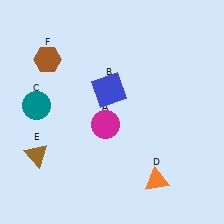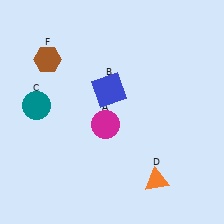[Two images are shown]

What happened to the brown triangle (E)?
The brown triangle (E) was removed in Image 2. It was in the bottom-left area of Image 1.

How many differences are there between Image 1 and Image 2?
There is 1 difference between the two images.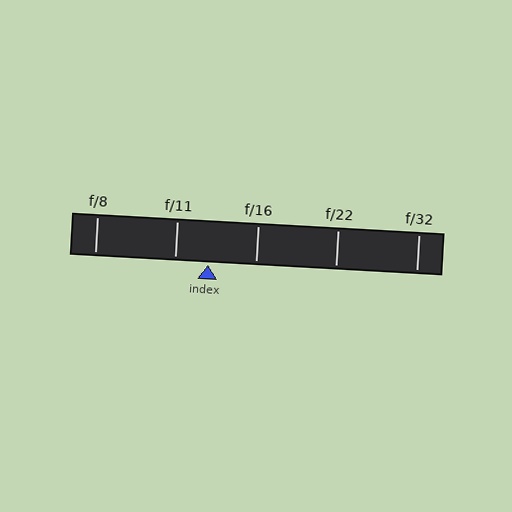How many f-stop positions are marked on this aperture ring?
There are 5 f-stop positions marked.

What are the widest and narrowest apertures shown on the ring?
The widest aperture shown is f/8 and the narrowest is f/32.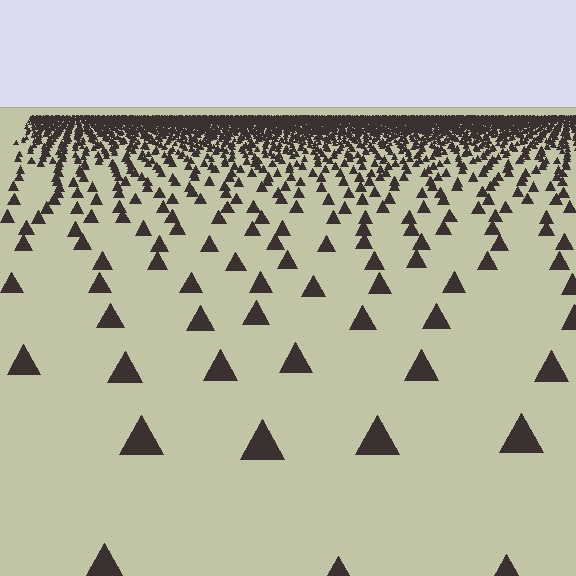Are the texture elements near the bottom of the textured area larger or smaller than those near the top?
Larger. Near the bottom, elements are closer to the viewer and appear at a bigger on-screen size.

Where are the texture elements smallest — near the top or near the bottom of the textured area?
Near the top.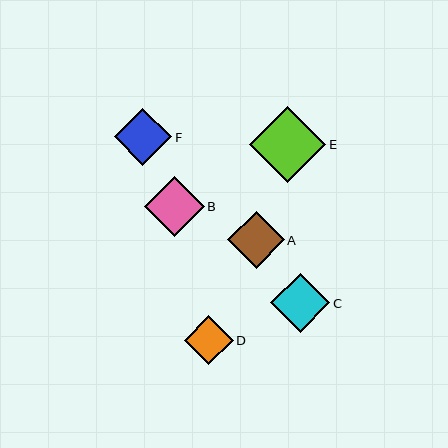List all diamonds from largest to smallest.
From largest to smallest: E, B, C, F, A, D.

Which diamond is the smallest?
Diamond D is the smallest with a size of approximately 49 pixels.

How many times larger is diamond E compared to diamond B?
Diamond E is approximately 1.3 times the size of diamond B.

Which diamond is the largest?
Diamond E is the largest with a size of approximately 76 pixels.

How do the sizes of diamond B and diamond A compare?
Diamond B and diamond A are approximately the same size.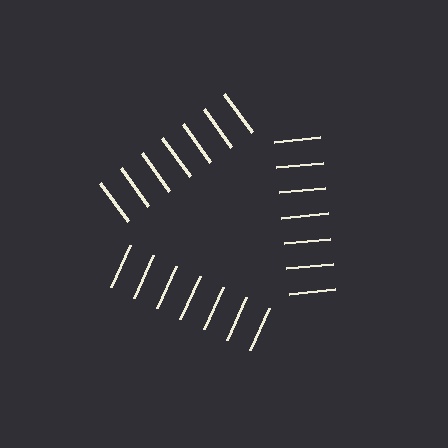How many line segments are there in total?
21 — 7 along each of the 3 edges.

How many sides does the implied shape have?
3 sides — the line-ends trace a triangle.